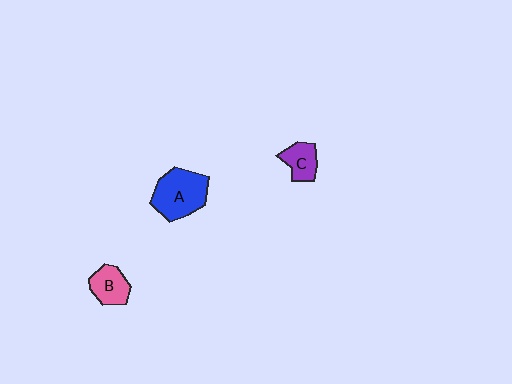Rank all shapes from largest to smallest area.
From largest to smallest: A (blue), B (pink), C (purple).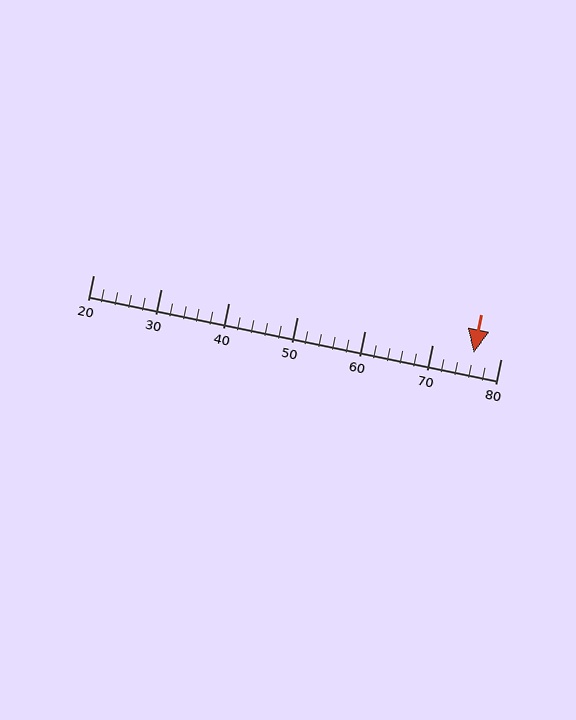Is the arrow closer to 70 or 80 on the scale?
The arrow is closer to 80.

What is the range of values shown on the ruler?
The ruler shows values from 20 to 80.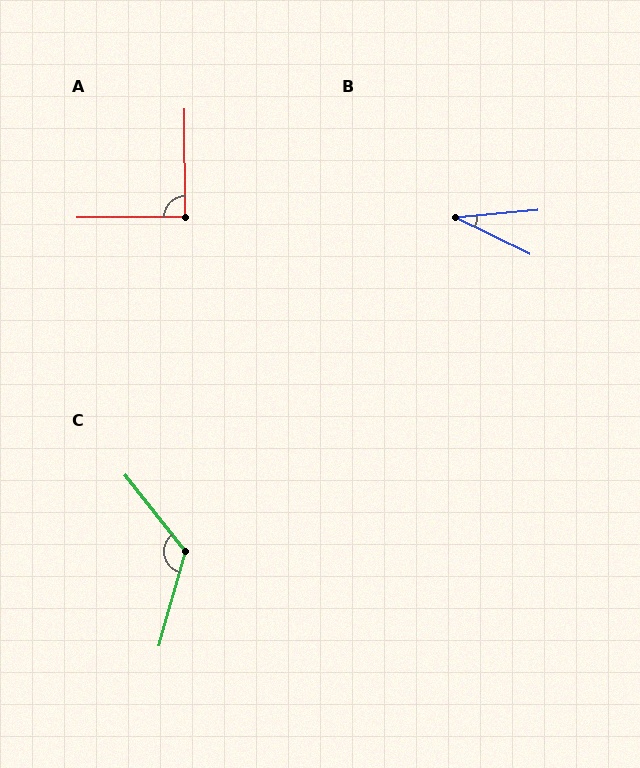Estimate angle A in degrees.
Approximately 90 degrees.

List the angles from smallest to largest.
B (31°), A (90°), C (126°).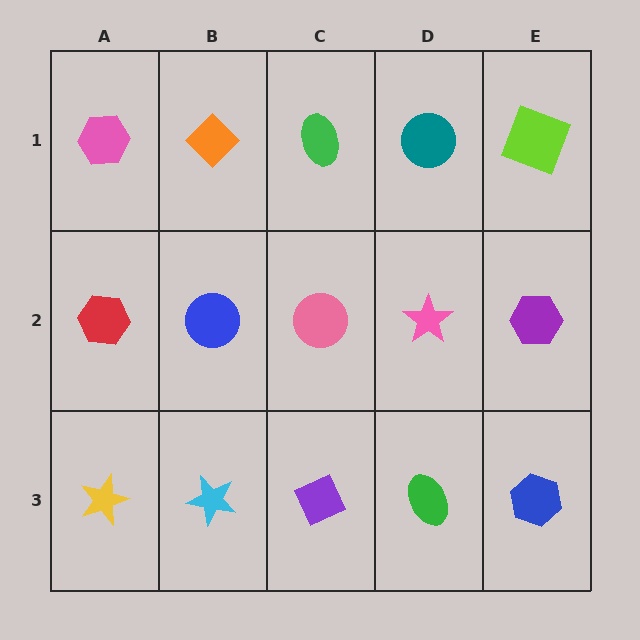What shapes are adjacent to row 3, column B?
A blue circle (row 2, column B), a yellow star (row 3, column A), a purple diamond (row 3, column C).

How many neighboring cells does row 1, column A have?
2.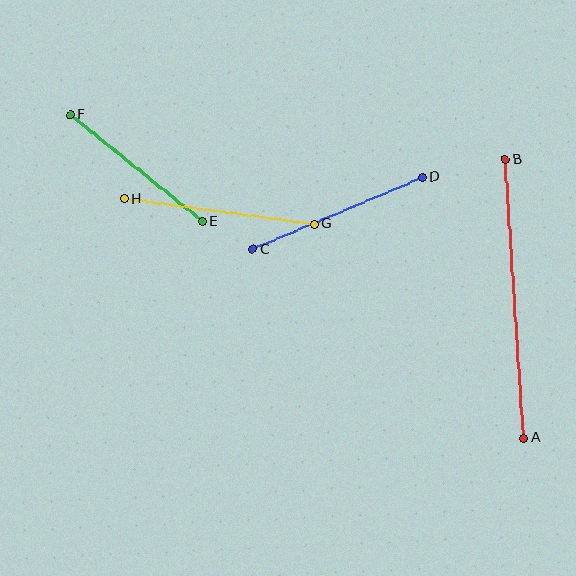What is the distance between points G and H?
The distance is approximately 192 pixels.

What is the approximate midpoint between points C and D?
The midpoint is at approximately (338, 213) pixels.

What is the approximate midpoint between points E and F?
The midpoint is at approximately (136, 168) pixels.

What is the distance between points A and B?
The distance is approximately 279 pixels.